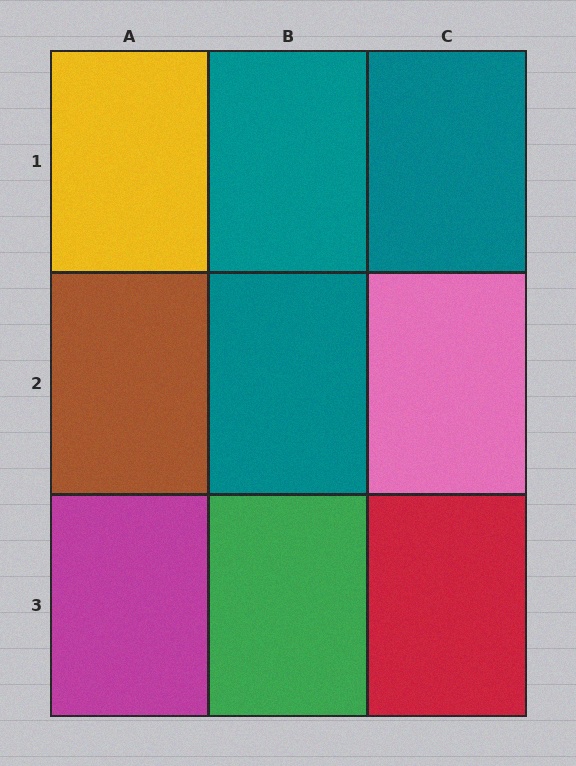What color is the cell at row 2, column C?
Pink.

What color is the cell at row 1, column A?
Yellow.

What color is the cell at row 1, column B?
Teal.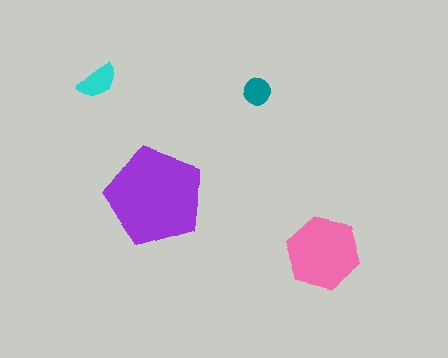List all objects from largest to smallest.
The purple pentagon, the pink hexagon, the cyan semicircle, the teal circle.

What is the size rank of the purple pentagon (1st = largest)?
1st.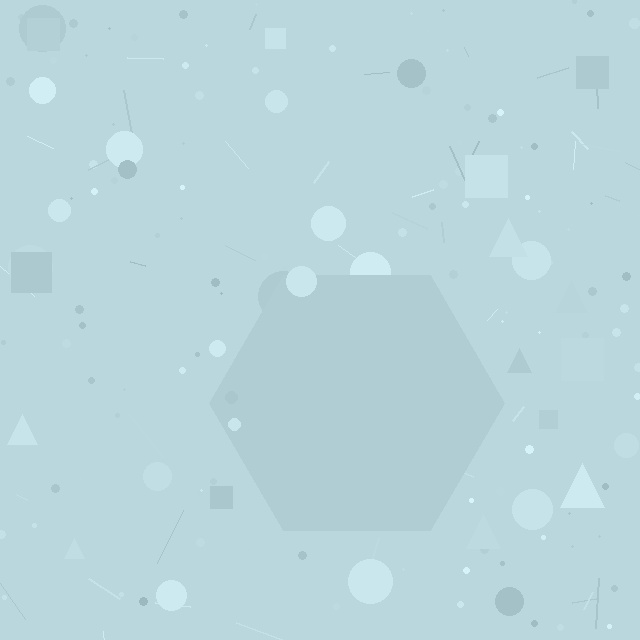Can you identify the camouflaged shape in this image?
The camouflaged shape is a hexagon.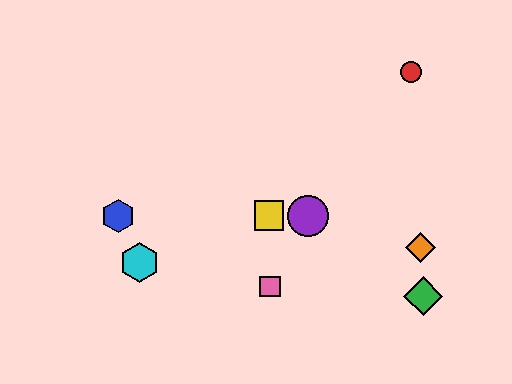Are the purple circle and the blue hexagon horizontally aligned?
Yes, both are at y≈216.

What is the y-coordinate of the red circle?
The red circle is at y≈72.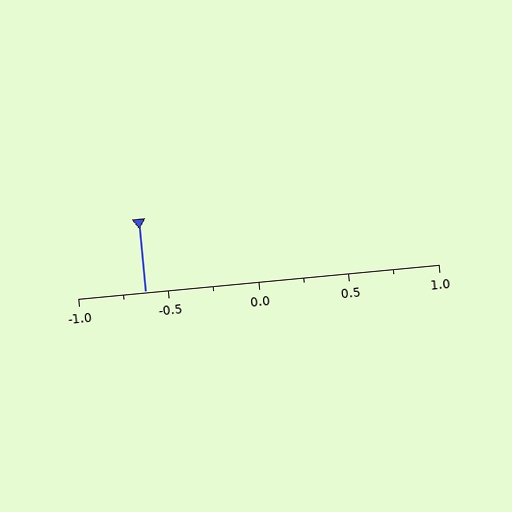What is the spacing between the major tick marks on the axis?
The major ticks are spaced 0.5 apart.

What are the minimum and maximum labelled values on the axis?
The axis runs from -1.0 to 1.0.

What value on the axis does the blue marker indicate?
The marker indicates approximately -0.62.